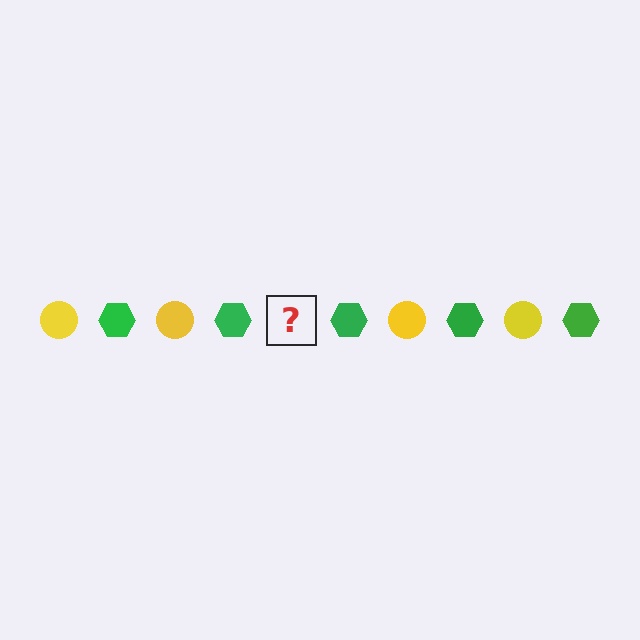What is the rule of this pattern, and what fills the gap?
The rule is that the pattern alternates between yellow circle and green hexagon. The gap should be filled with a yellow circle.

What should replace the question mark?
The question mark should be replaced with a yellow circle.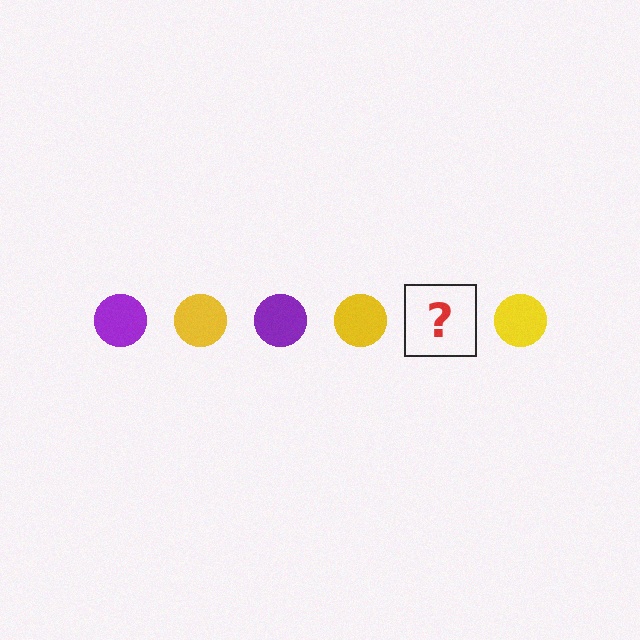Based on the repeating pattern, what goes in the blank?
The blank should be a purple circle.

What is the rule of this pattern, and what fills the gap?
The rule is that the pattern cycles through purple, yellow circles. The gap should be filled with a purple circle.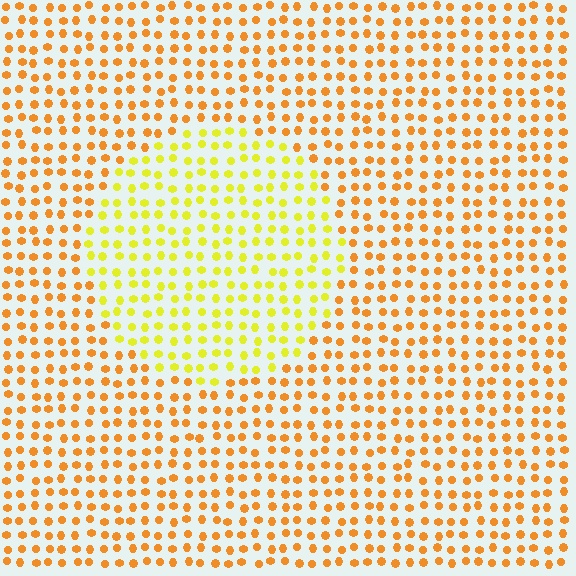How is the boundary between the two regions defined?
The boundary is defined purely by a slight shift in hue (about 34 degrees). Spacing, size, and orientation are identical on both sides.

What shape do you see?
I see a circle.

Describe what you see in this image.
The image is filled with small orange elements in a uniform arrangement. A circle-shaped region is visible where the elements are tinted to a slightly different hue, forming a subtle color boundary.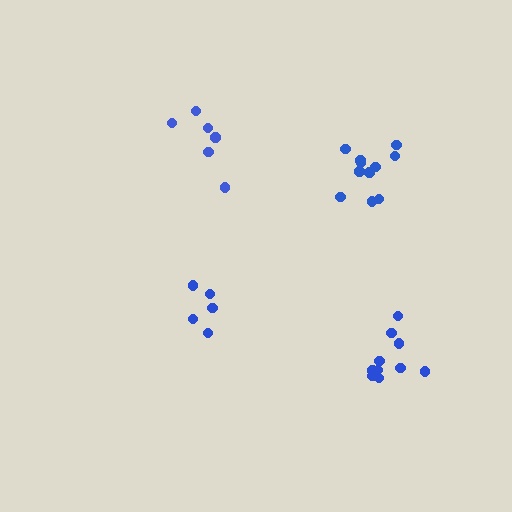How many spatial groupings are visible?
There are 4 spatial groupings.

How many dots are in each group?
Group 1: 6 dots, Group 2: 11 dots, Group 3: 5 dots, Group 4: 10 dots (32 total).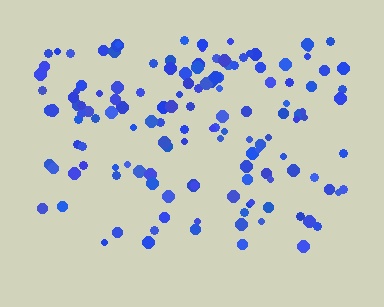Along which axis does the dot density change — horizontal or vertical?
Vertical.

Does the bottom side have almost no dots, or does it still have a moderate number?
Still a moderate number, just noticeably fewer than the top.